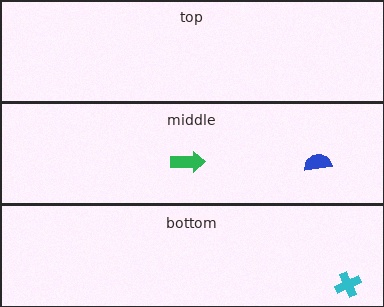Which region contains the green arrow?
The middle region.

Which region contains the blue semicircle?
The middle region.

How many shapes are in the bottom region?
1.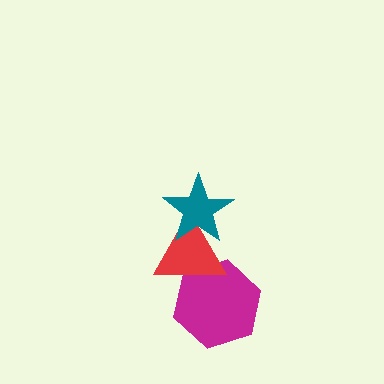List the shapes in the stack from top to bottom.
From top to bottom: the teal star, the red triangle, the magenta hexagon.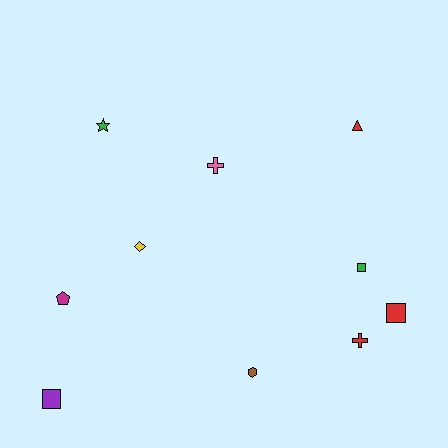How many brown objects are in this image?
There is 1 brown object.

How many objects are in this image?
There are 10 objects.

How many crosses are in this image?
There are 2 crosses.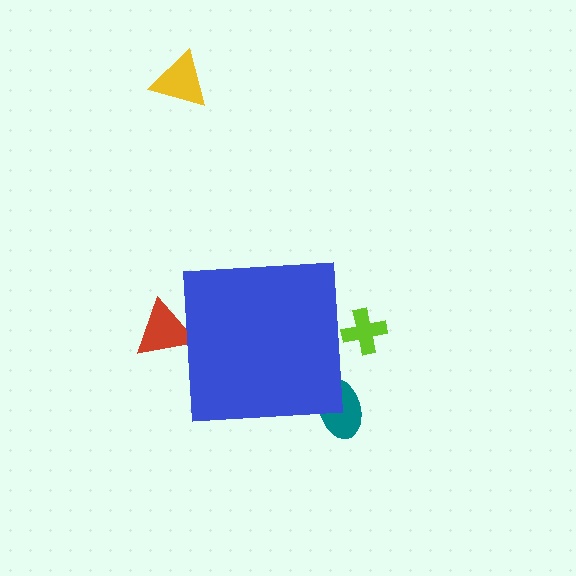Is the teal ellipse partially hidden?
Yes, the teal ellipse is partially hidden behind the blue square.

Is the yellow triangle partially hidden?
No, the yellow triangle is fully visible.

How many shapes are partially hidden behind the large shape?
3 shapes are partially hidden.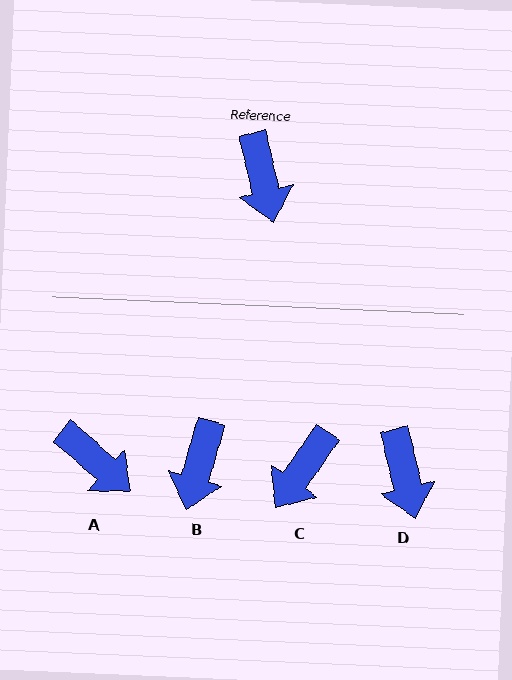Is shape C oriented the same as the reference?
No, it is off by about 48 degrees.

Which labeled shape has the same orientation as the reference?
D.